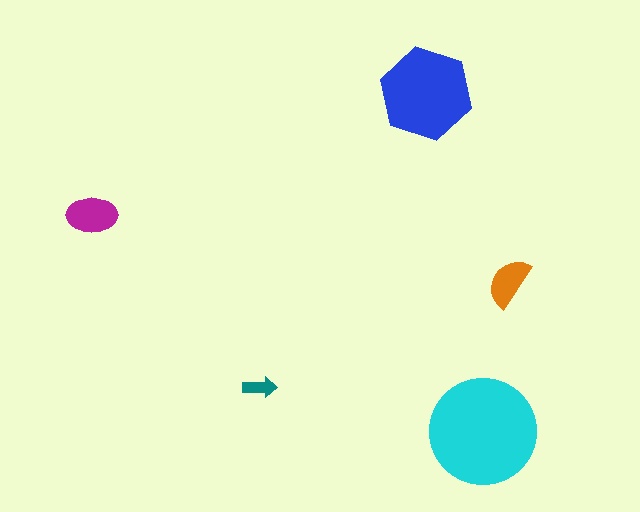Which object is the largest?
The cyan circle.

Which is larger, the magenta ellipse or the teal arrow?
The magenta ellipse.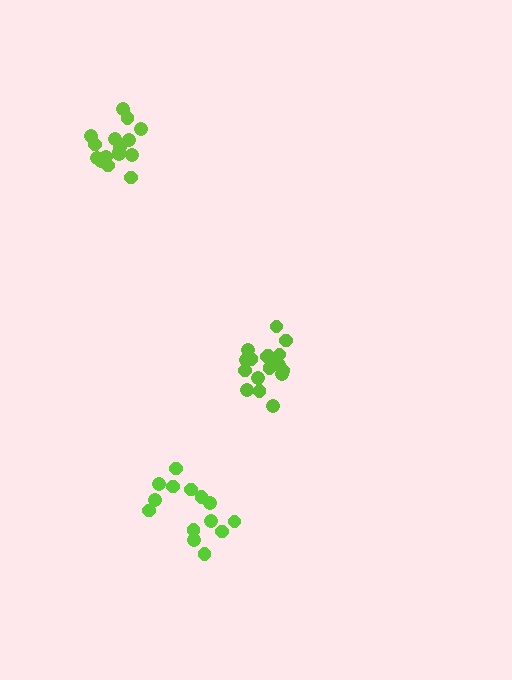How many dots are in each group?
Group 1: 18 dots, Group 2: 16 dots, Group 3: 14 dots (48 total).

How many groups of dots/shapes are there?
There are 3 groups.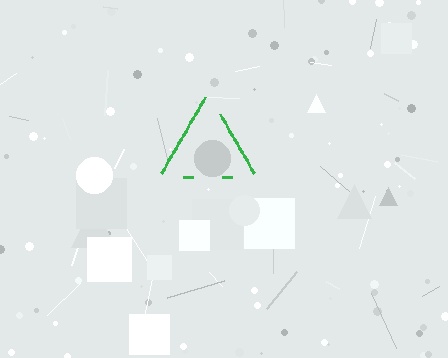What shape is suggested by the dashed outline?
The dashed outline suggests a triangle.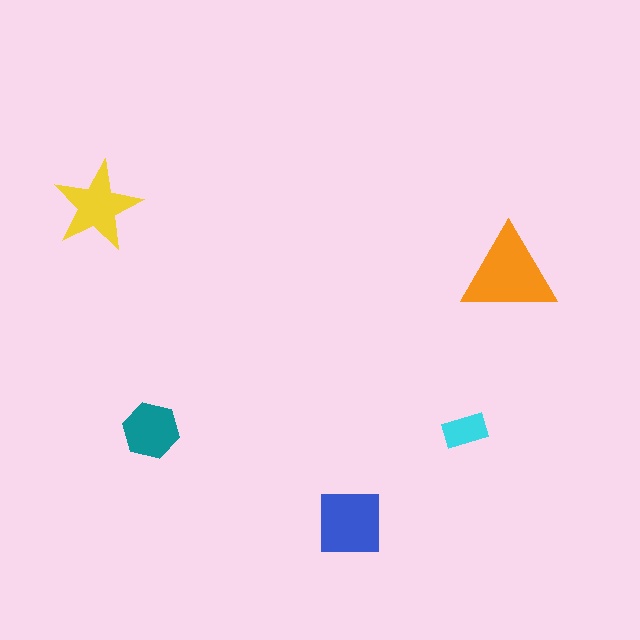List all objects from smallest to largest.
The cyan rectangle, the teal hexagon, the yellow star, the blue square, the orange triangle.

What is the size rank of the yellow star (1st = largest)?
3rd.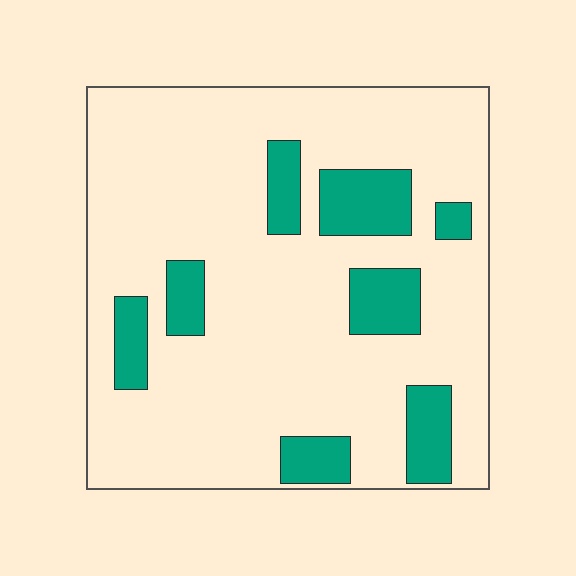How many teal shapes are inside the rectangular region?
8.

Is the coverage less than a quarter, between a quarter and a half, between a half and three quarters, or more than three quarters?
Less than a quarter.